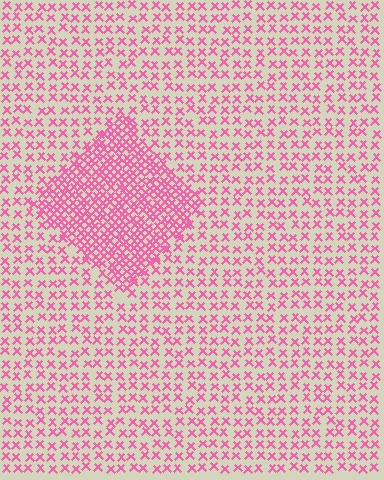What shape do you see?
I see a diamond.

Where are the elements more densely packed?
The elements are more densely packed inside the diamond boundary.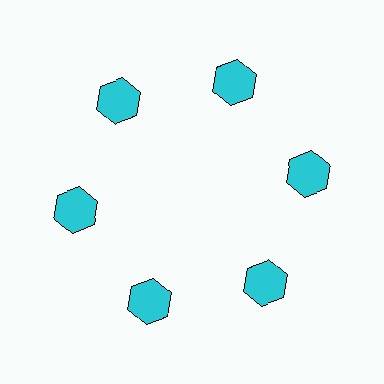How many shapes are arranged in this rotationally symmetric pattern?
There are 6 shapes, arranged in 6 groups of 1.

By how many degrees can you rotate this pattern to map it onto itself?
The pattern maps onto itself every 60 degrees of rotation.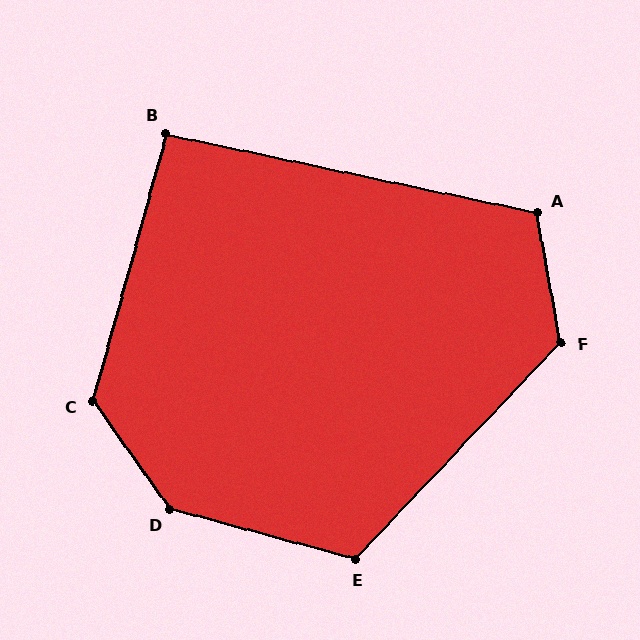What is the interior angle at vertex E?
Approximately 118 degrees (obtuse).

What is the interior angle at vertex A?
Approximately 113 degrees (obtuse).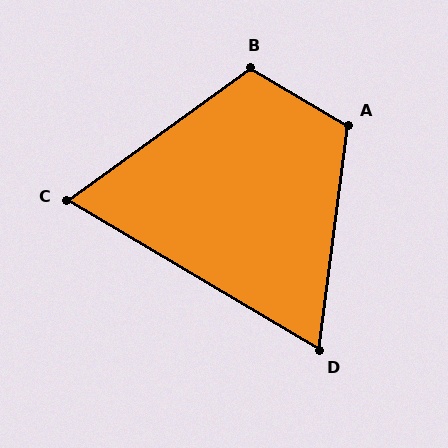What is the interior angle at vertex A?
Approximately 113 degrees (obtuse).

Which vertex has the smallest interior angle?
D, at approximately 66 degrees.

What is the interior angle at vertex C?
Approximately 67 degrees (acute).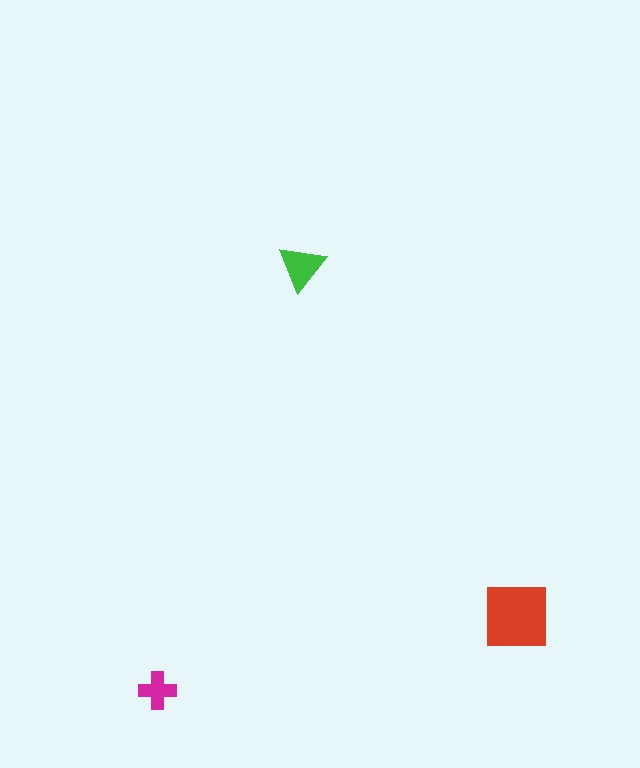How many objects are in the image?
There are 3 objects in the image.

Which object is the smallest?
The magenta cross.